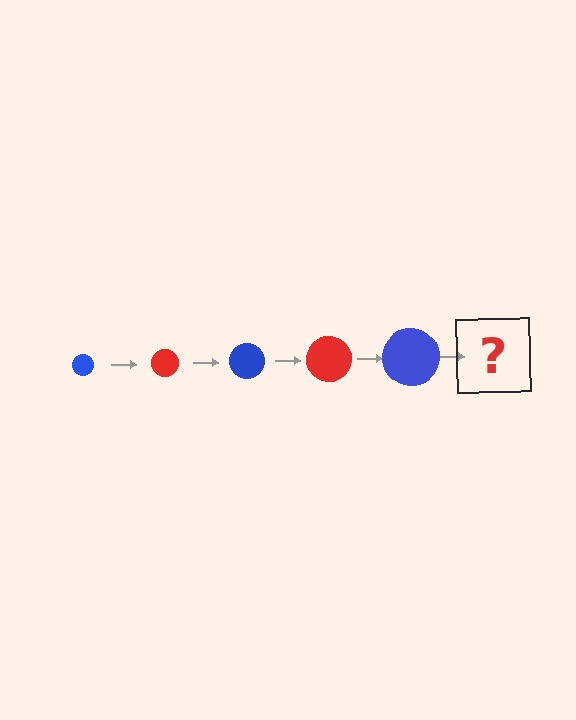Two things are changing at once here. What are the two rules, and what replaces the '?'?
The two rules are that the circle grows larger each step and the color cycles through blue and red. The '?' should be a red circle, larger than the previous one.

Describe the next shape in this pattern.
It should be a red circle, larger than the previous one.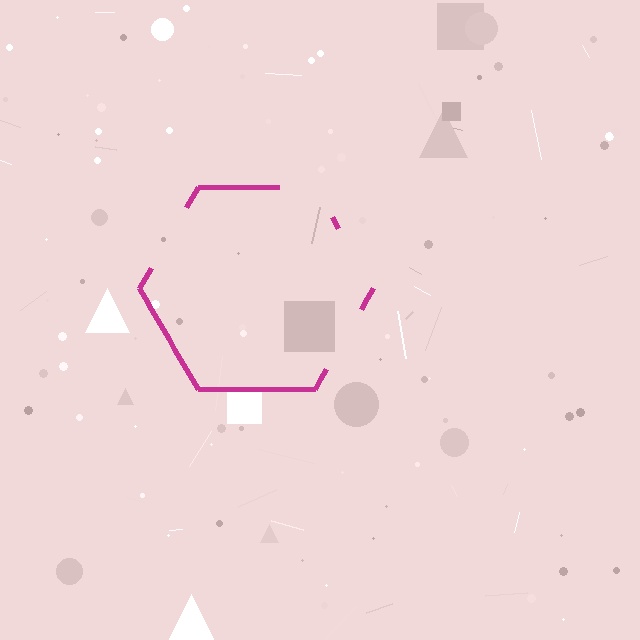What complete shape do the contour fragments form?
The contour fragments form a hexagon.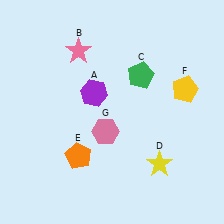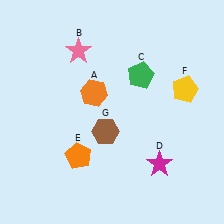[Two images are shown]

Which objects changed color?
A changed from purple to orange. D changed from yellow to magenta. G changed from pink to brown.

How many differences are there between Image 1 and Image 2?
There are 3 differences between the two images.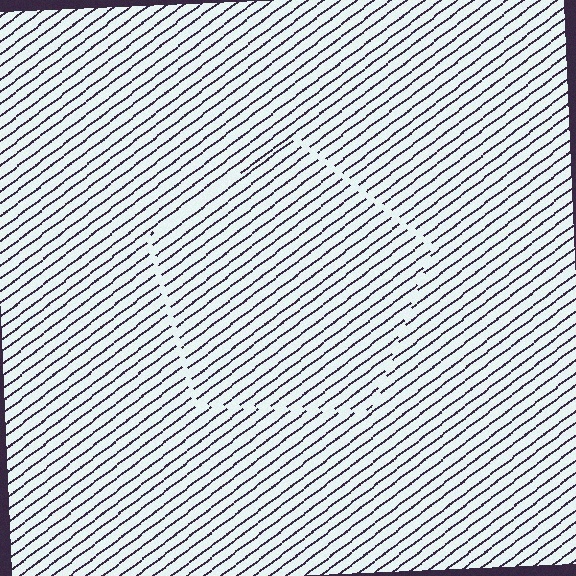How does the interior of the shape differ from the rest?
The interior of the shape contains the same grating, shifted by half a period — the contour is defined by the phase discontinuity where line-ends from the inner and outer gratings abut.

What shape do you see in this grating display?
An illusory pentagon. The interior of the shape contains the same grating, shifted by half a period — the contour is defined by the phase discontinuity where line-ends from the inner and outer gratings abut.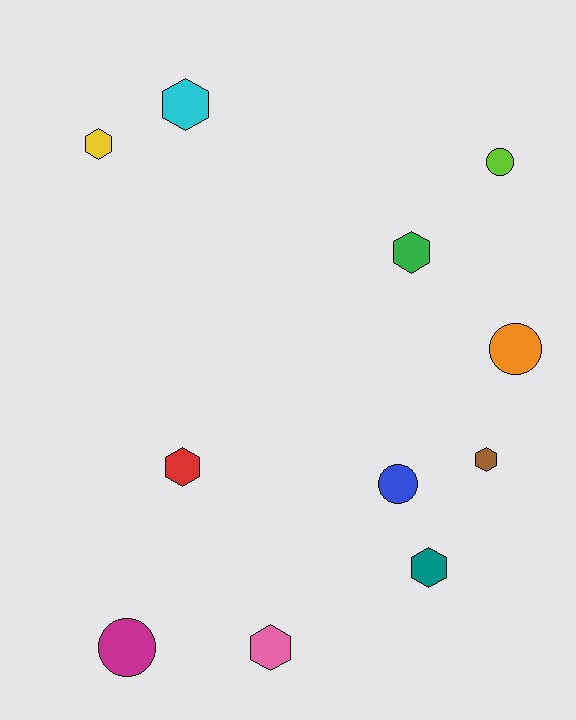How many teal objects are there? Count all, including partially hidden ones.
There is 1 teal object.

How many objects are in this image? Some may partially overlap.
There are 11 objects.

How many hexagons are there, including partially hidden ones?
There are 7 hexagons.